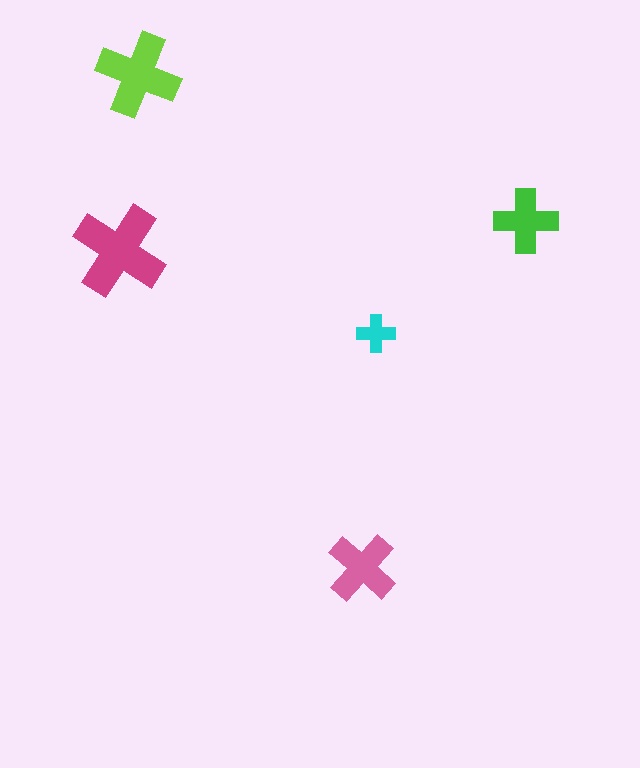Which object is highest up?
The lime cross is topmost.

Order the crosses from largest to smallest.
the magenta one, the lime one, the pink one, the green one, the cyan one.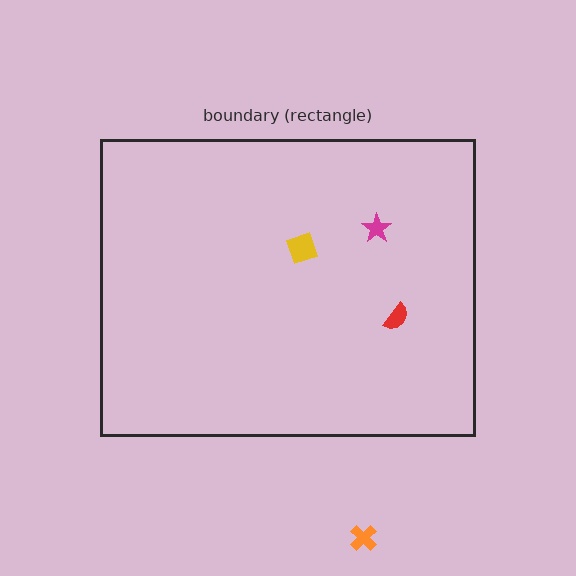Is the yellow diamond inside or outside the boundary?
Inside.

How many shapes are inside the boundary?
3 inside, 1 outside.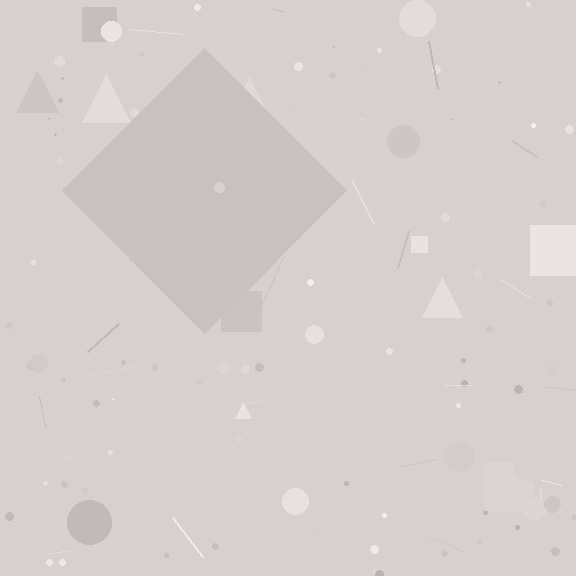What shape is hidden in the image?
A diamond is hidden in the image.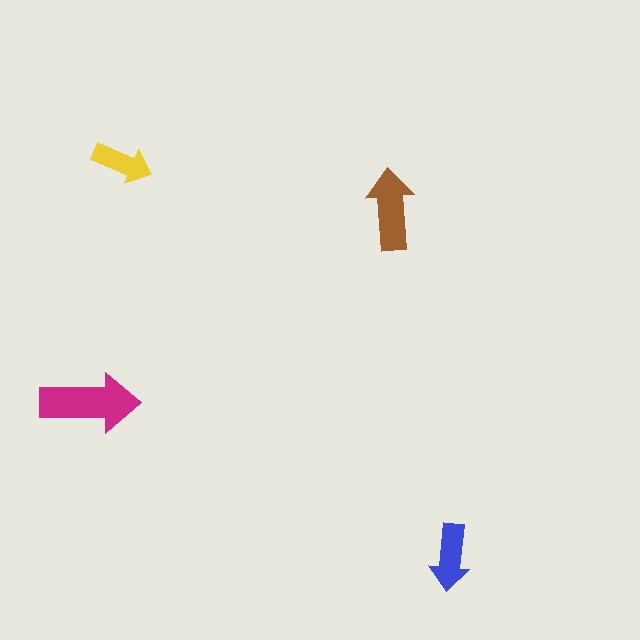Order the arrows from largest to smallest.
the magenta one, the brown one, the blue one, the yellow one.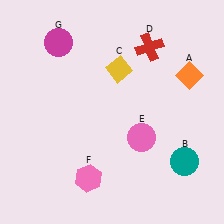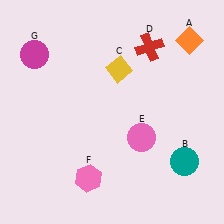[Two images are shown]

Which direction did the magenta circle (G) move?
The magenta circle (G) moved left.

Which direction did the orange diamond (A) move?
The orange diamond (A) moved up.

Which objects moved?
The objects that moved are: the orange diamond (A), the magenta circle (G).